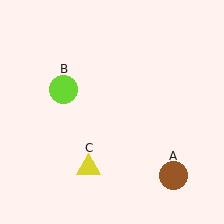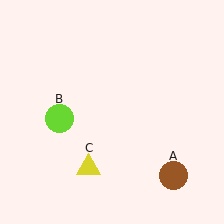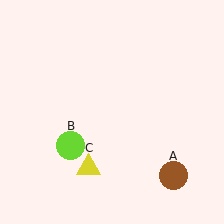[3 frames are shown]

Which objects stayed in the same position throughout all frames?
Brown circle (object A) and yellow triangle (object C) remained stationary.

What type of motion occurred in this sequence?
The lime circle (object B) rotated counterclockwise around the center of the scene.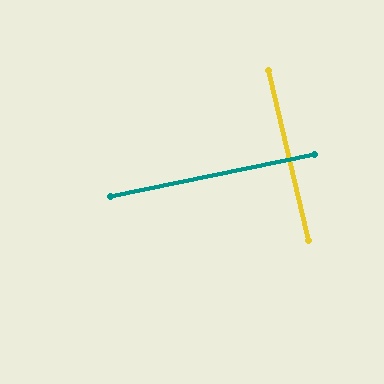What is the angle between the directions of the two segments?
Approximately 89 degrees.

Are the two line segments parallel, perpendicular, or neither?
Perpendicular — they meet at approximately 89°.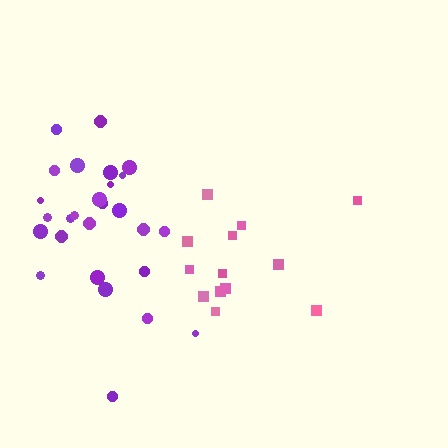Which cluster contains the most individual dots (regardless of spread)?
Purple (27).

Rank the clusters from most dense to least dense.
purple, pink.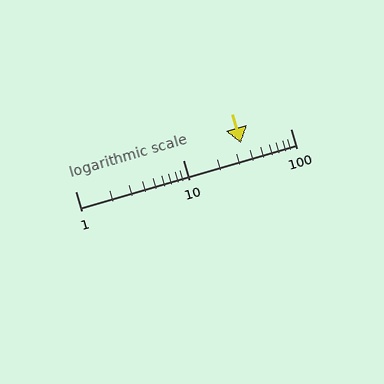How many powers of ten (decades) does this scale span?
The scale spans 2 decades, from 1 to 100.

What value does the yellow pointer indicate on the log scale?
The pointer indicates approximately 35.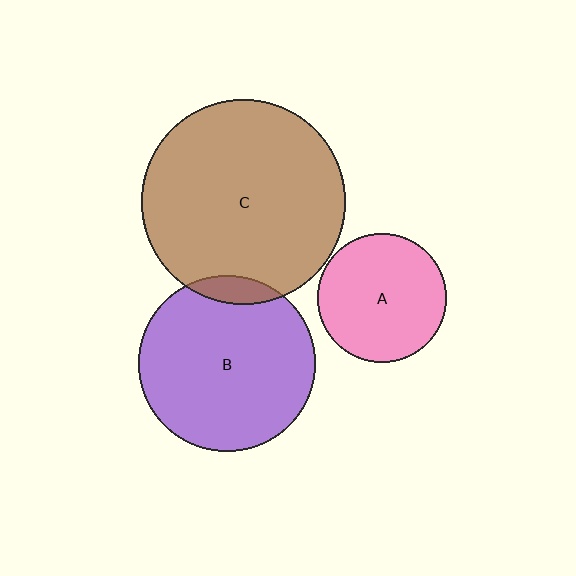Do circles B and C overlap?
Yes.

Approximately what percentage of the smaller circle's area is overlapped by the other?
Approximately 10%.